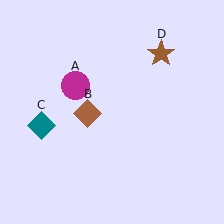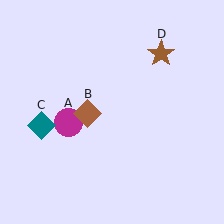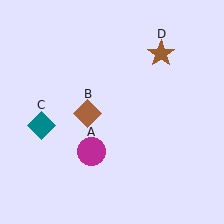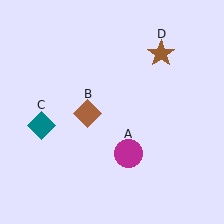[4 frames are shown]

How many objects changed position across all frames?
1 object changed position: magenta circle (object A).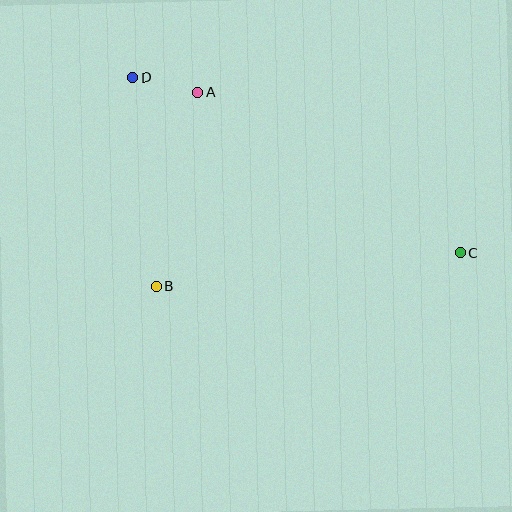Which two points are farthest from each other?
Points C and D are farthest from each other.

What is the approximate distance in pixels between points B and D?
The distance between B and D is approximately 210 pixels.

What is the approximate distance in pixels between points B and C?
The distance between B and C is approximately 306 pixels.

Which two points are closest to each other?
Points A and D are closest to each other.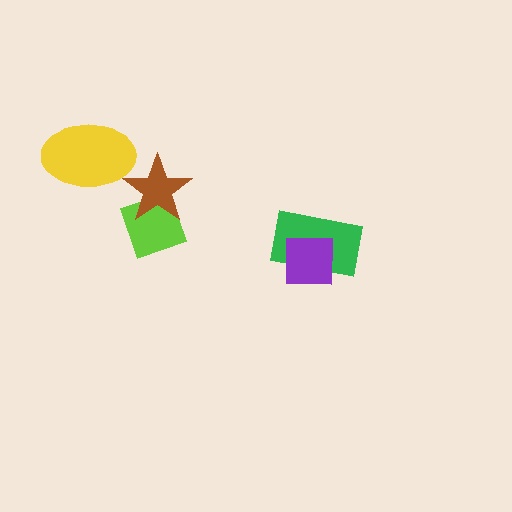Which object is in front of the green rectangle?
The purple square is in front of the green rectangle.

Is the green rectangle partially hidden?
Yes, it is partially covered by another shape.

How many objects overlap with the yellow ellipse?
0 objects overlap with the yellow ellipse.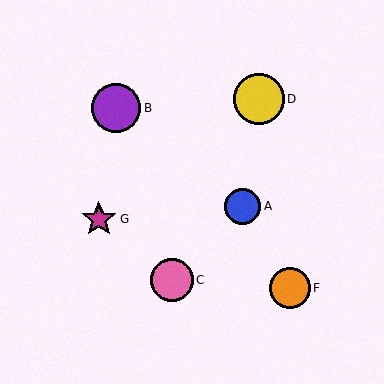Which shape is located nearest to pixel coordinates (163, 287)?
The pink circle (labeled C) at (172, 280) is nearest to that location.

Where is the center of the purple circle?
The center of the purple circle is at (116, 108).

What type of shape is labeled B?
Shape B is a purple circle.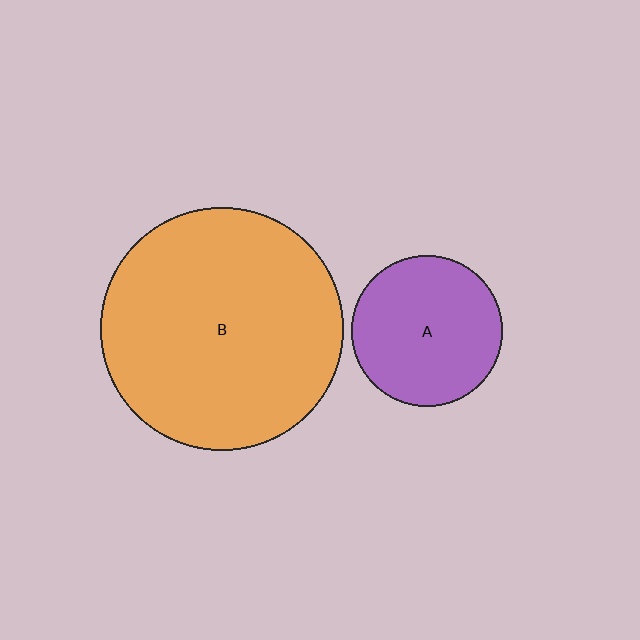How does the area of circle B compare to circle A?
Approximately 2.6 times.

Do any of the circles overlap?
No, none of the circles overlap.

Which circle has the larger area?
Circle B (orange).